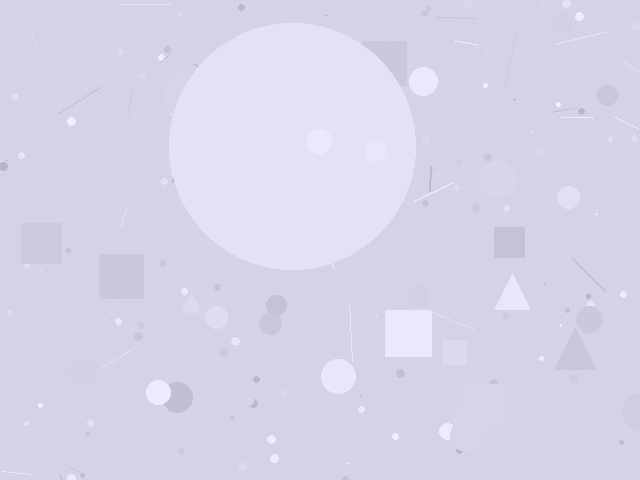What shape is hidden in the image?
A circle is hidden in the image.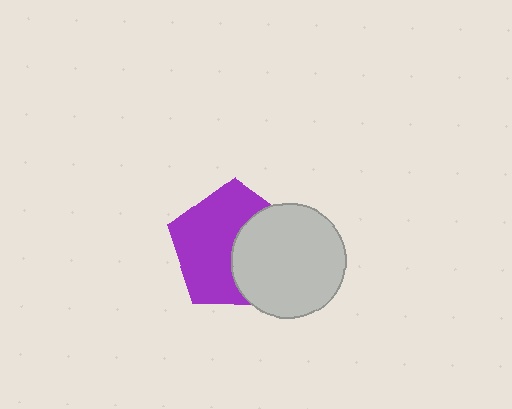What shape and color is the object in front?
The object in front is a light gray circle.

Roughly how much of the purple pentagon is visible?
About half of it is visible (roughly 59%).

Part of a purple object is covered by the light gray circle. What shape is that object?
It is a pentagon.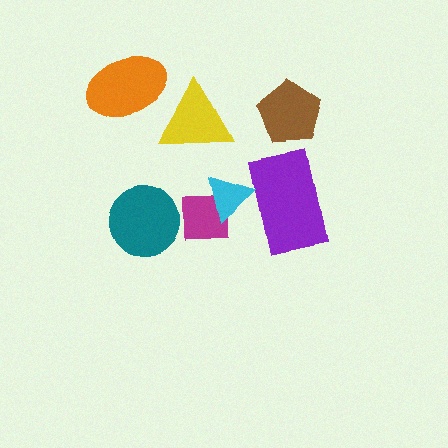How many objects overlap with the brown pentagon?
0 objects overlap with the brown pentagon.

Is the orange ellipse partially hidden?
Yes, it is partially covered by another shape.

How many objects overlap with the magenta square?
1 object overlaps with the magenta square.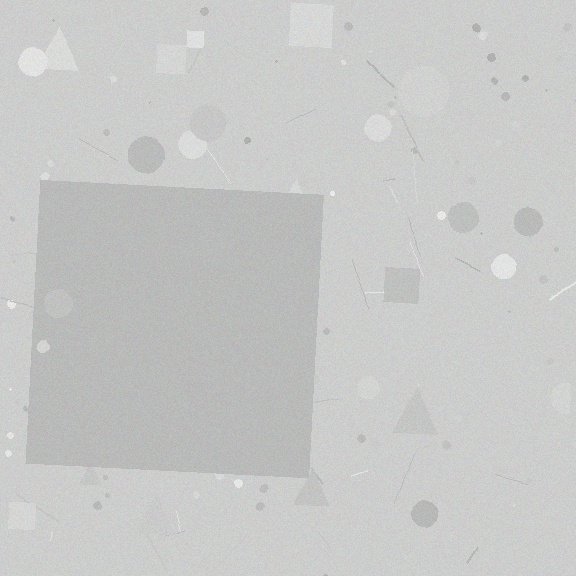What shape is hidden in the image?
A square is hidden in the image.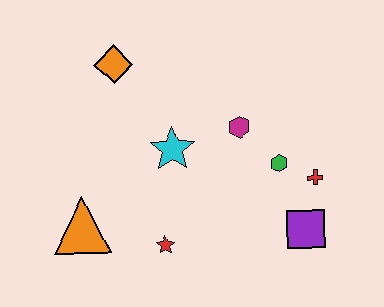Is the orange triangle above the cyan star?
No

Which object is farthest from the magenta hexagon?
The orange triangle is farthest from the magenta hexagon.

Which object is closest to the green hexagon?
The red cross is closest to the green hexagon.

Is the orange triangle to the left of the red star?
Yes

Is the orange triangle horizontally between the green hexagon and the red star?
No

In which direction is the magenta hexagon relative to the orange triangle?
The magenta hexagon is to the right of the orange triangle.